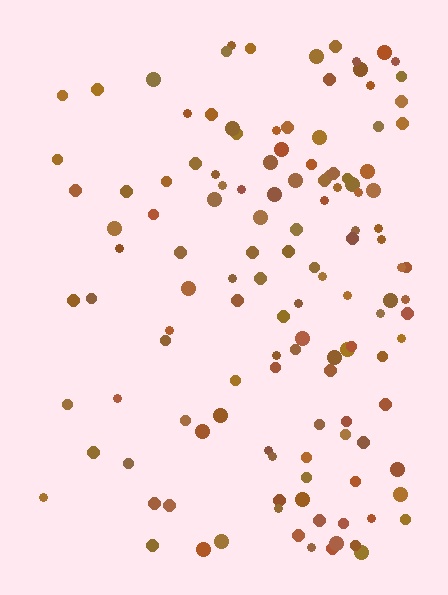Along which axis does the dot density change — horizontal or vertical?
Horizontal.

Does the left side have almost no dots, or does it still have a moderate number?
Still a moderate number, just noticeably fewer than the right.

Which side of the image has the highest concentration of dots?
The right.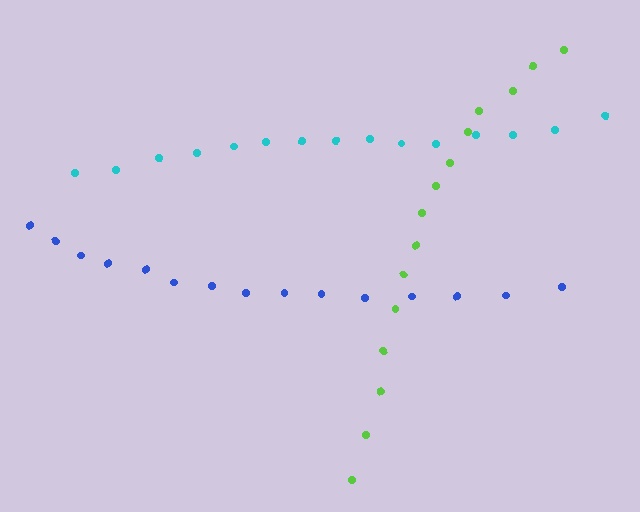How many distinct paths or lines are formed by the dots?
There are 3 distinct paths.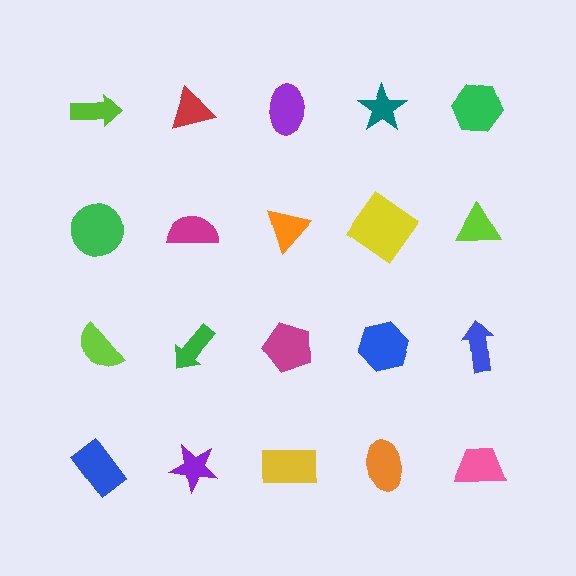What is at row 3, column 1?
A lime semicircle.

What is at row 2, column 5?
A lime triangle.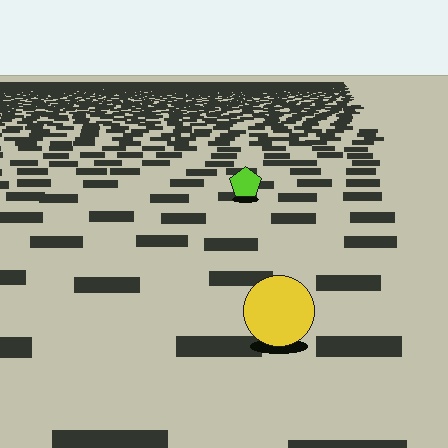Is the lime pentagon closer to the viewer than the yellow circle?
No. The yellow circle is closer — you can tell from the texture gradient: the ground texture is coarser near it.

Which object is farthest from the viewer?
The lime pentagon is farthest from the viewer. It appears smaller and the ground texture around it is denser.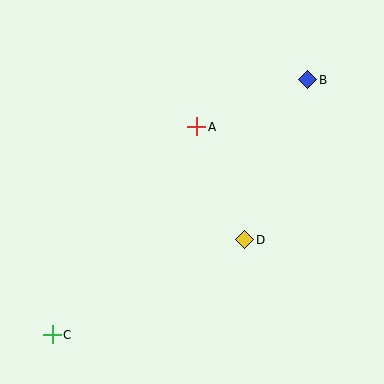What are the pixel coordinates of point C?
Point C is at (52, 335).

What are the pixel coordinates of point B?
Point B is at (308, 80).